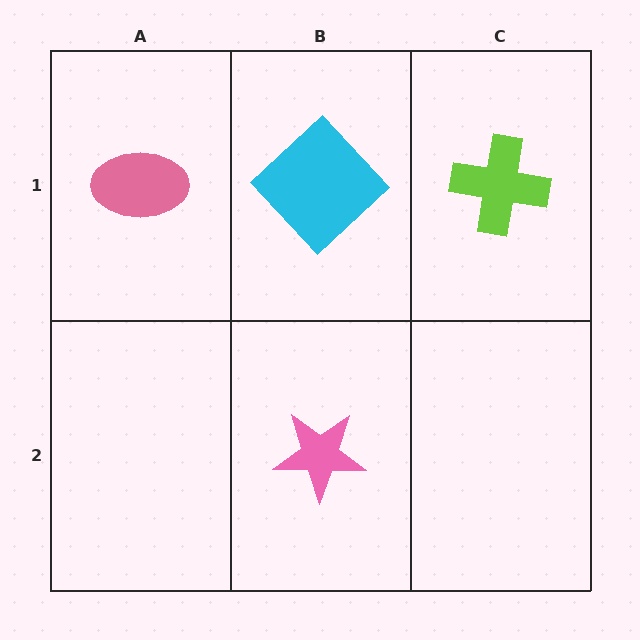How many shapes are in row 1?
3 shapes.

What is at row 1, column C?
A lime cross.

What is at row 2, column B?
A pink star.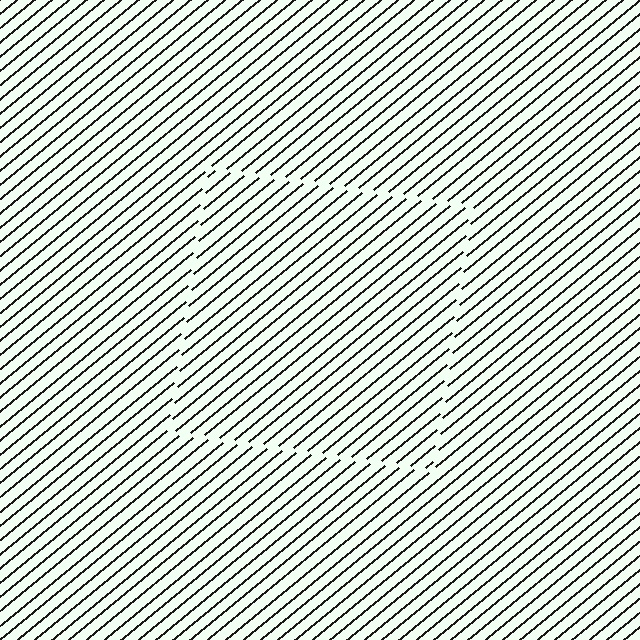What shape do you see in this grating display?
An illusory square. The interior of the shape contains the same grating, shifted by half a period — the contour is defined by the phase discontinuity where line-ends from the inner and outer gratings abut.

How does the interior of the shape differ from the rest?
The interior of the shape contains the same grating, shifted by half a period — the contour is defined by the phase discontinuity where line-ends from the inner and outer gratings abut.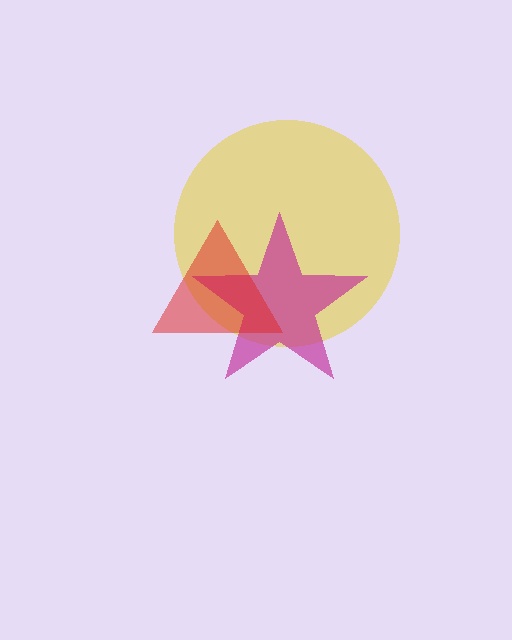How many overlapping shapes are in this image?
There are 3 overlapping shapes in the image.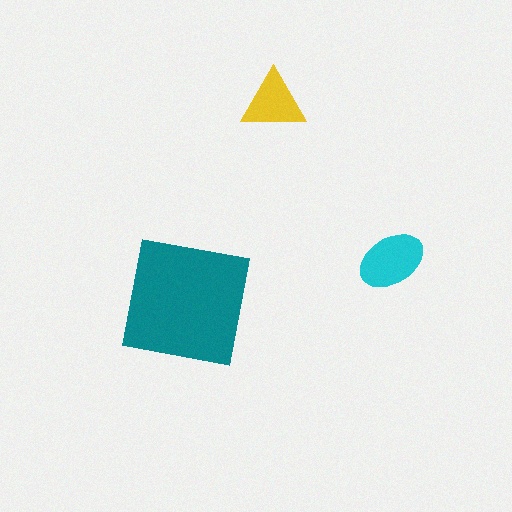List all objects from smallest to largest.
The yellow triangle, the cyan ellipse, the teal square.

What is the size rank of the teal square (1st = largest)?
1st.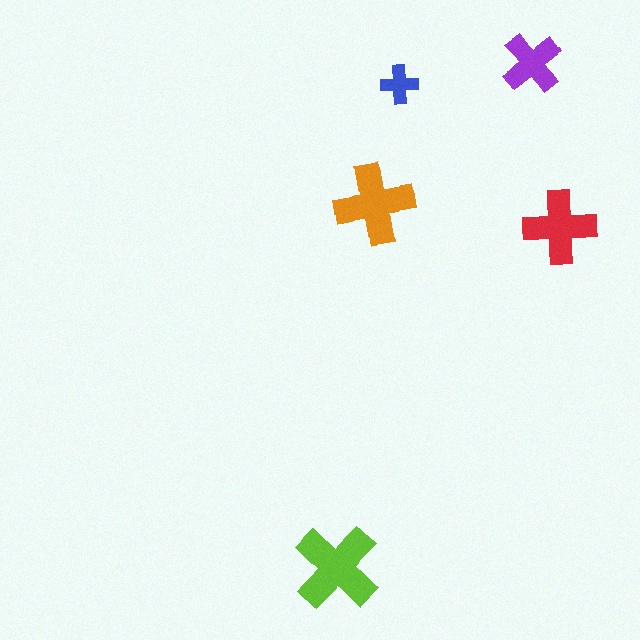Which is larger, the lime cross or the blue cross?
The lime one.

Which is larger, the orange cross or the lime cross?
The lime one.